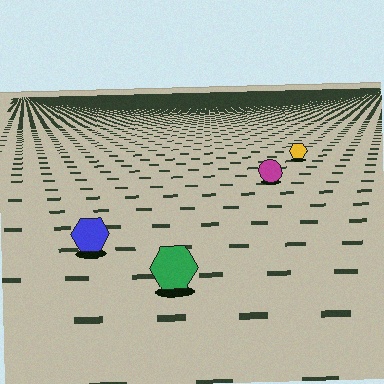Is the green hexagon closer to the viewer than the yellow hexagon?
Yes. The green hexagon is closer — you can tell from the texture gradient: the ground texture is coarser near it.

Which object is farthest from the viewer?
The yellow hexagon is farthest from the viewer. It appears smaller and the ground texture around it is denser.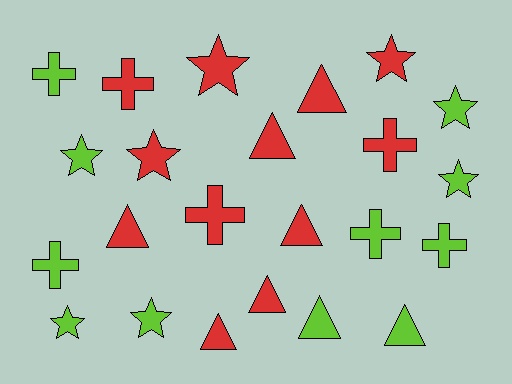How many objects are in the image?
There are 23 objects.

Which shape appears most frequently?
Star, with 8 objects.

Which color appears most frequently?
Red, with 12 objects.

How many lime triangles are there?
There are 2 lime triangles.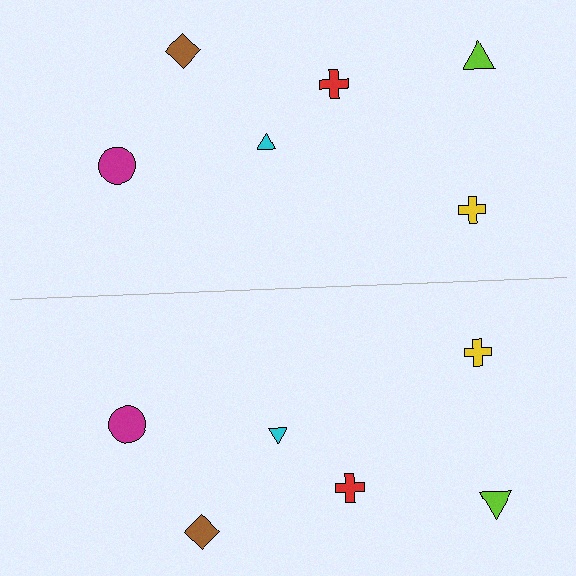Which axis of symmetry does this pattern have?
The pattern has a horizontal axis of symmetry running through the center of the image.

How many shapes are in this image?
There are 12 shapes in this image.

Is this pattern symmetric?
Yes, this pattern has bilateral (reflection) symmetry.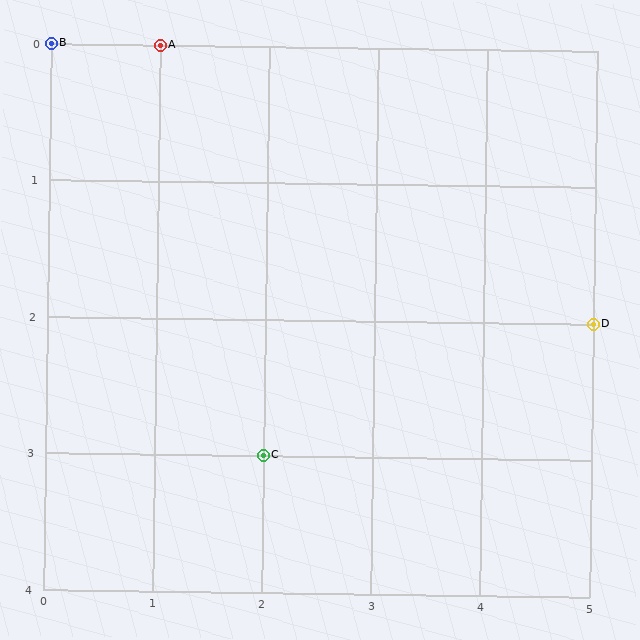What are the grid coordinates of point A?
Point A is at grid coordinates (1, 0).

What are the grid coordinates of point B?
Point B is at grid coordinates (0, 0).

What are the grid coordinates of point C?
Point C is at grid coordinates (2, 3).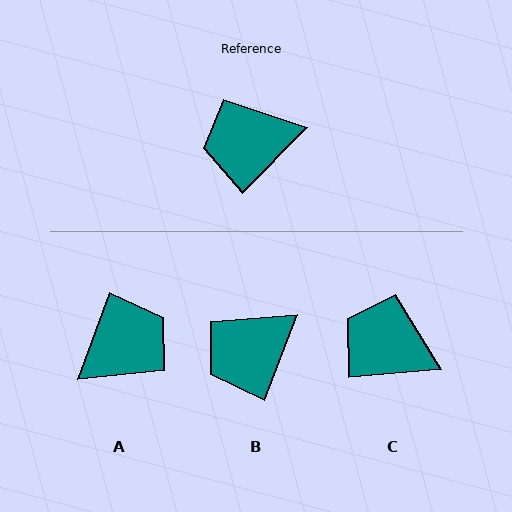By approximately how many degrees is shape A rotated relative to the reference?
Approximately 156 degrees clockwise.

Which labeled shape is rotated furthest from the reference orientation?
A, about 156 degrees away.